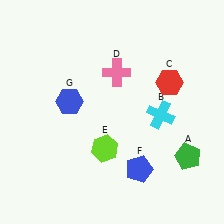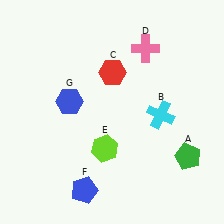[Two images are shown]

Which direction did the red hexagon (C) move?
The red hexagon (C) moved left.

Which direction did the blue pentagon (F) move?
The blue pentagon (F) moved left.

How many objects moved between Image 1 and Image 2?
3 objects moved between the two images.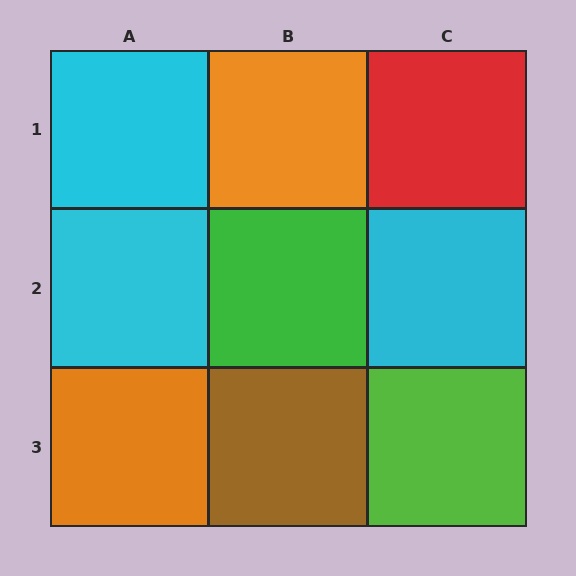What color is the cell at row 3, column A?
Orange.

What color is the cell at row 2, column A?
Cyan.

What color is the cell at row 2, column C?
Cyan.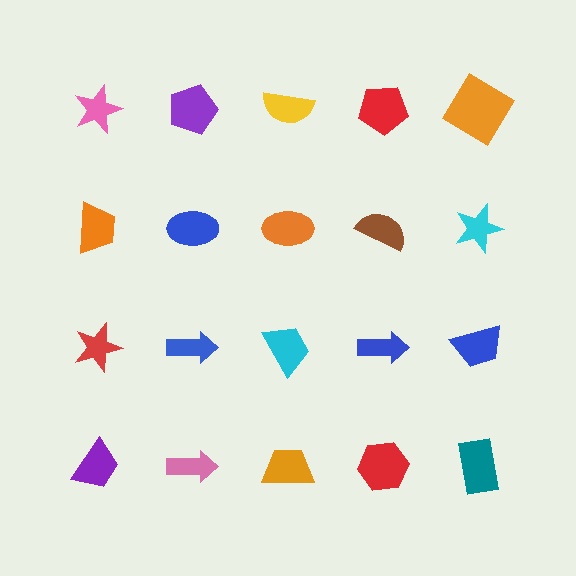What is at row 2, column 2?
A blue ellipse.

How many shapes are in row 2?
5 shapes.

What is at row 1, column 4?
A red pentagon.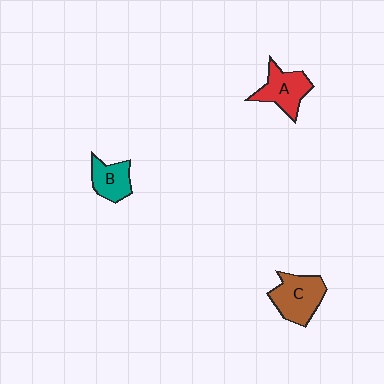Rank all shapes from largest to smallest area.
From largest to smallest: C (brown), A (red), B (teal).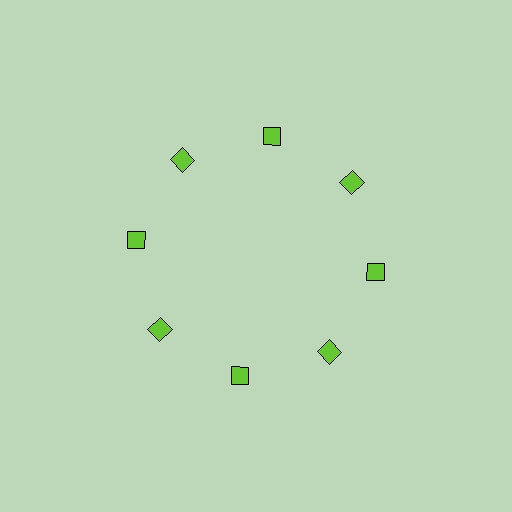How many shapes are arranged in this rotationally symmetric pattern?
There are 8 shapes, arranged in 8 groups of 1.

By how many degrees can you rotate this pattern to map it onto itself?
The pattern maps onto itself every 45 degrees of rotation.